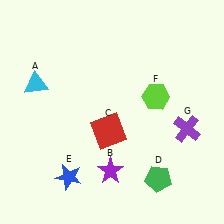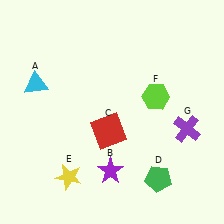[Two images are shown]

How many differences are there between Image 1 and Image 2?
There is 1 difference between the two images.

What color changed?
The star (E) changed from blue in Image 1 to yellow in Image 2.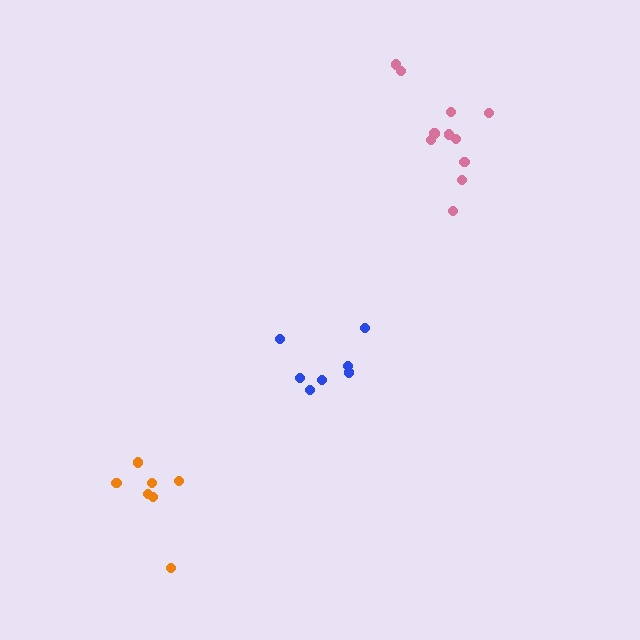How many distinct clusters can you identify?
There are 3 distinct clusters.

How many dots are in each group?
Group 1: 11 dots, Group 2: 7 dots, Group 3: 7 dots (25 total).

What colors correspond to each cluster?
The clusters are colored: pink, blue, orange.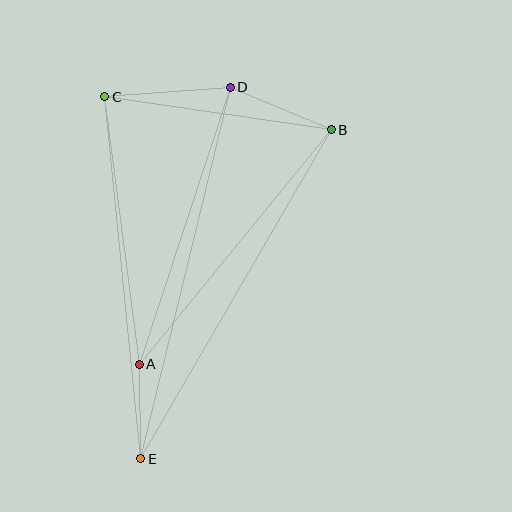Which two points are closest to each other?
Points A and E are closest to each other.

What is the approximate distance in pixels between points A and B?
The distance between A and B is approximately 303 pixels.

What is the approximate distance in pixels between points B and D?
The distance between B and D is approximately 109 pixels.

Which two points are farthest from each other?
Points D and E are farthest from each other.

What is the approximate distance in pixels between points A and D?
The distance between A and D is approximately 291 pixels.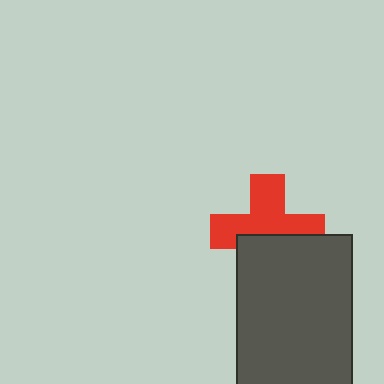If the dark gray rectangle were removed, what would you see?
You would see the complete red cross.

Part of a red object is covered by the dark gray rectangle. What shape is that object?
It is a cross.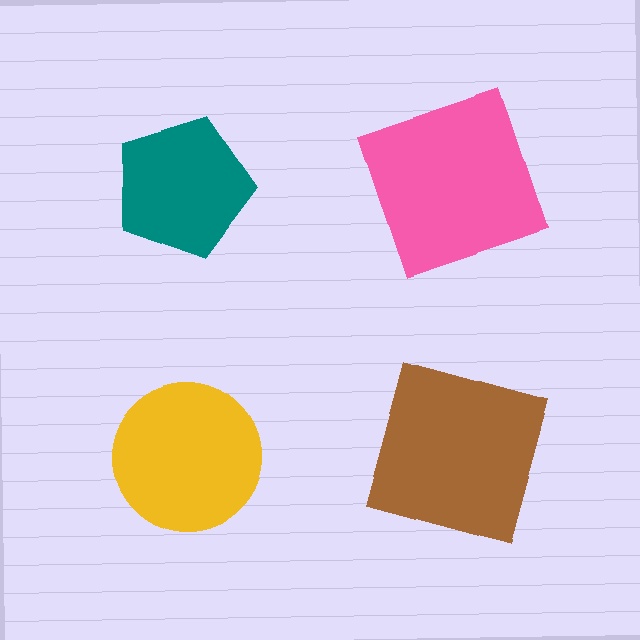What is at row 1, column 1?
A teal pentagon.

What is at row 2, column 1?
A yellow circle.